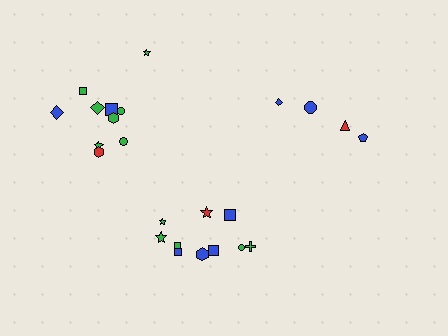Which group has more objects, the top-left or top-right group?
The top-left group.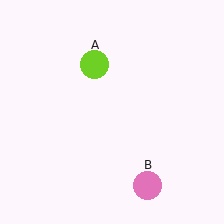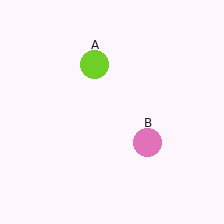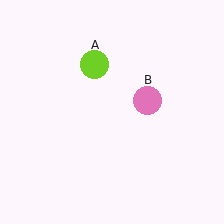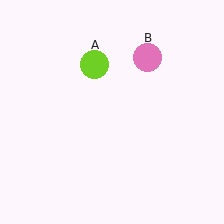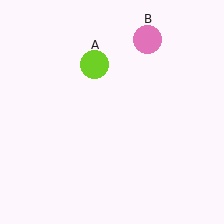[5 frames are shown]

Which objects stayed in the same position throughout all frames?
Lime circle (object A) remained stationary.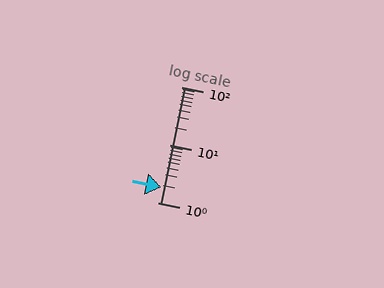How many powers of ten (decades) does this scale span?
The scale spans 2 decades, from 1 to 100.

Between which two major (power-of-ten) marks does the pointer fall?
The pointer is between 1 and 10.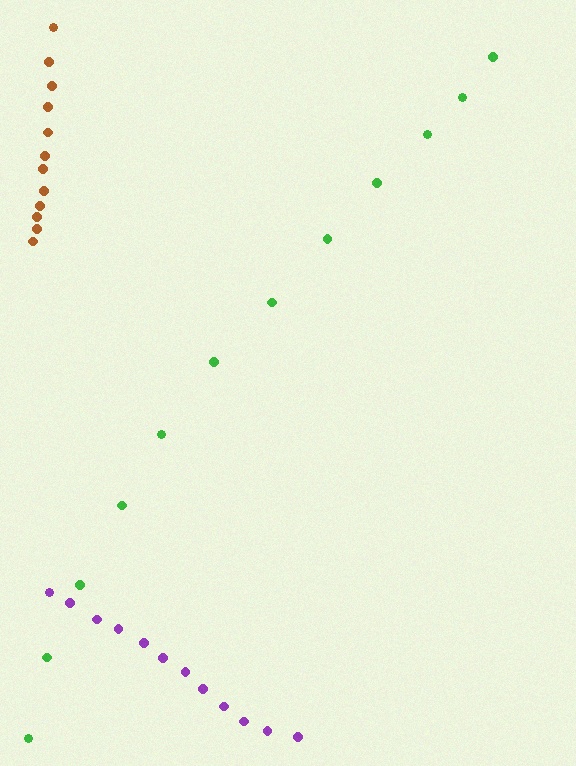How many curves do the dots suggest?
There are 3 distinct paths.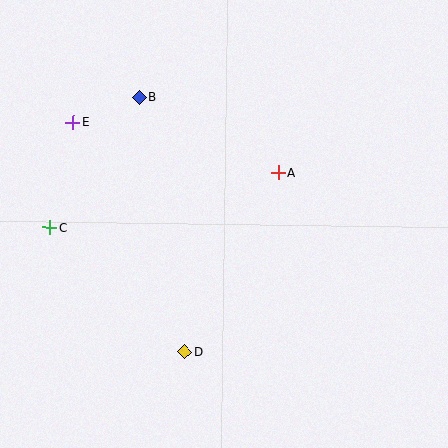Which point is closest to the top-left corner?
Point E is closest to the top-left corner.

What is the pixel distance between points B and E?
The distance between B and E is 70 pixels.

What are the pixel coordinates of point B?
Point B is at (139, 97).